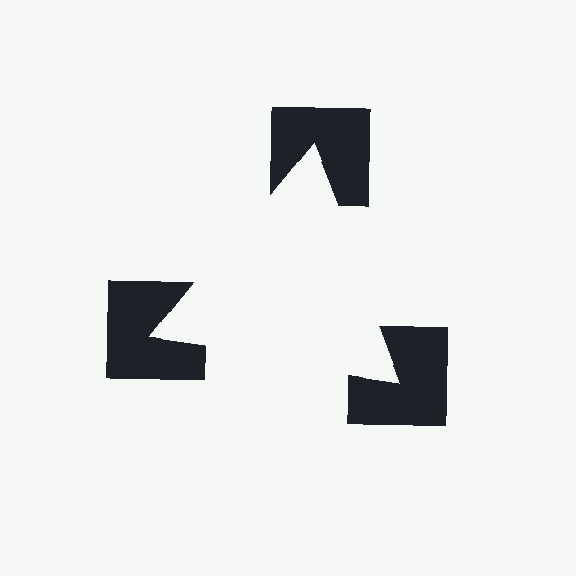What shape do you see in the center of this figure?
An illusory triangle — its edges are inferred from the aligned wedge cuts in the notched squares, not physically drawn.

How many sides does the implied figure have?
3 sides.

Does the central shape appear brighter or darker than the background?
It typically appears slightly brighter than the background, even though no actual brightness change is drawn.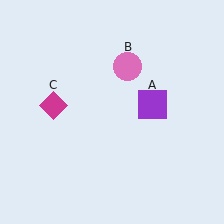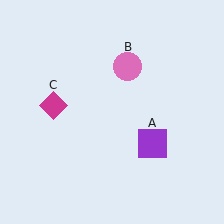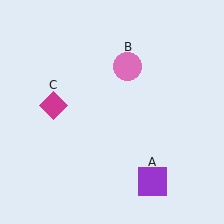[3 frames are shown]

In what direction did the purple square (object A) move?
The purple square (object A) moved down.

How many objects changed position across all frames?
1 object changed position: purple square (object A).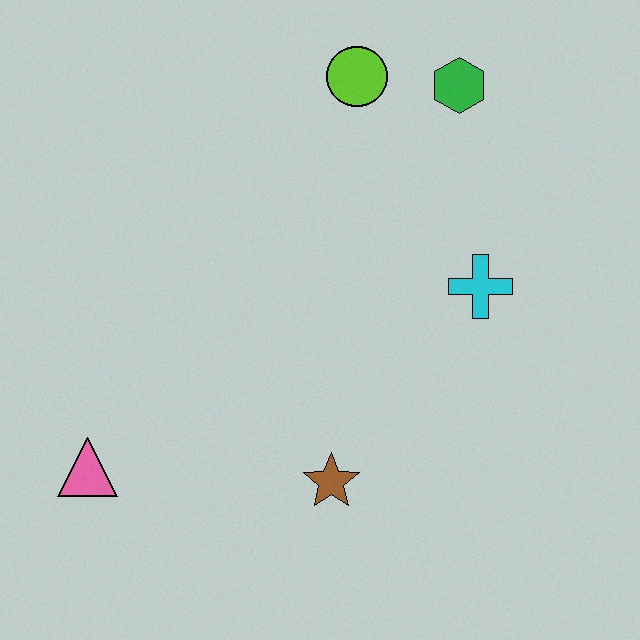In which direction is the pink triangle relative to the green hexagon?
The pink triangle is below the green hexagon.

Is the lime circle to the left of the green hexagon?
Yes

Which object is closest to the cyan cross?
The green hexagon is closest to the cyan cross.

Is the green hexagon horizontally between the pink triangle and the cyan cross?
Yes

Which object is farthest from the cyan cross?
The pink triangle is farthest from the cyan cross.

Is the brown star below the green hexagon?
Yes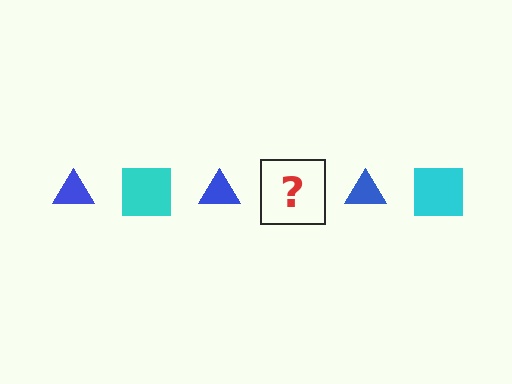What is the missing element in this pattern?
The missing element is a cyan square.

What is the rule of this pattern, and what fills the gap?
The rule is that the pattern alternates between blue triangle and cyan square. The gap should be filled with a cyan square.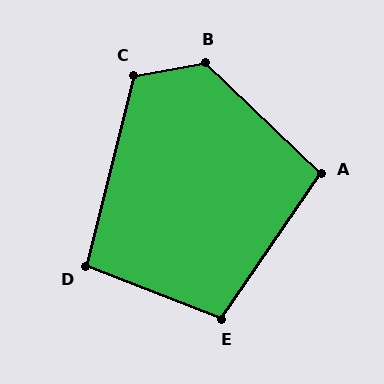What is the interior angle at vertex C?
Approximately 114 degrees (obtuse).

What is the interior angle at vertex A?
Approximately 100 degrees (obtuse).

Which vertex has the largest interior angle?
B, at approximately 126 degrees.